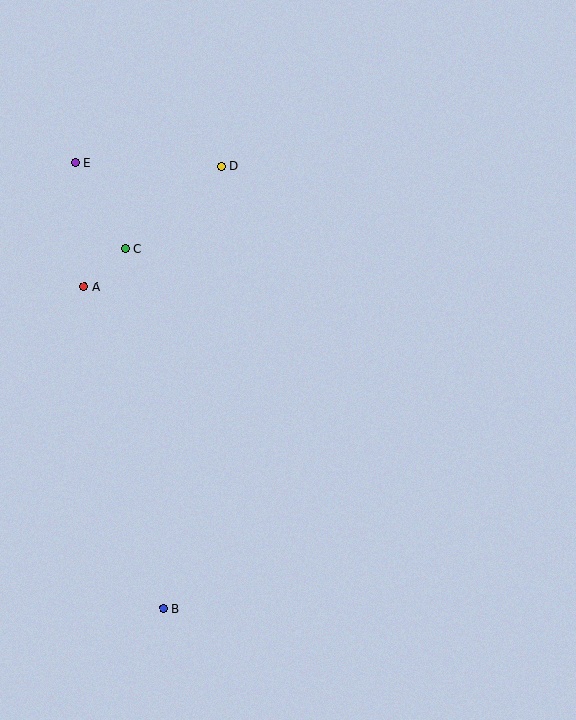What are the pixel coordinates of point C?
Point C is at (126, 249).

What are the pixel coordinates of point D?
Point D is at (221, 166).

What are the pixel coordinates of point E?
Point E is at (75, 162).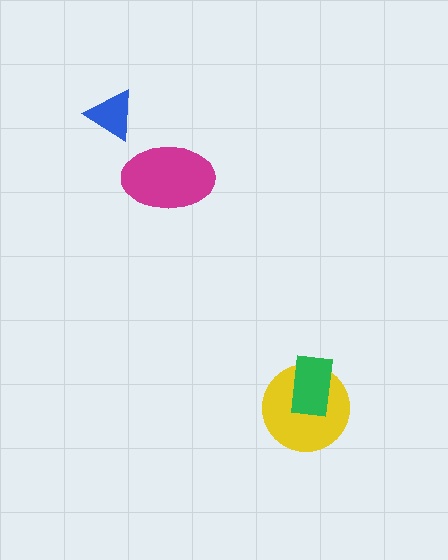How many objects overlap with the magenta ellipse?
0 objects overlap with the magenta ellipse.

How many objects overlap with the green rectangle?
1 object overlaps with the green rectangle.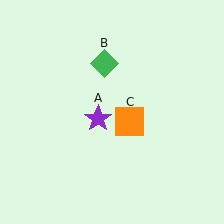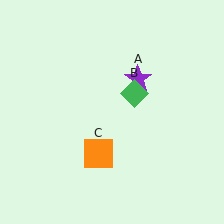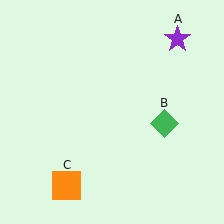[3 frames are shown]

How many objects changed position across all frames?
3 objects changed position: purple star (object A), green diamond (object B), orange square (object C).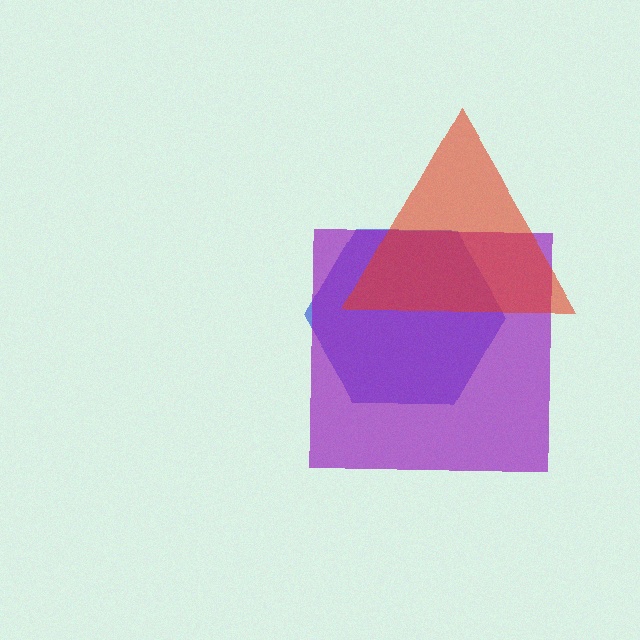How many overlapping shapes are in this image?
There are 3 overlapping shapes in the image.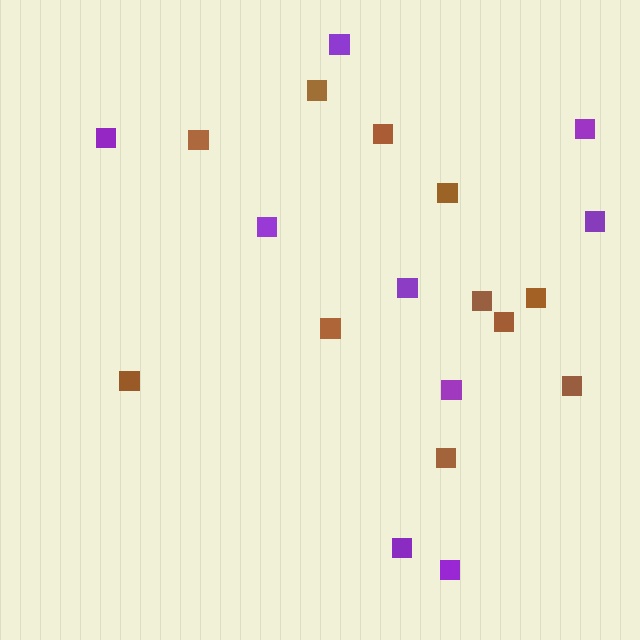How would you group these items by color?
There are 2 groups: one group of brown squares (11) and one group of purple squares (9).